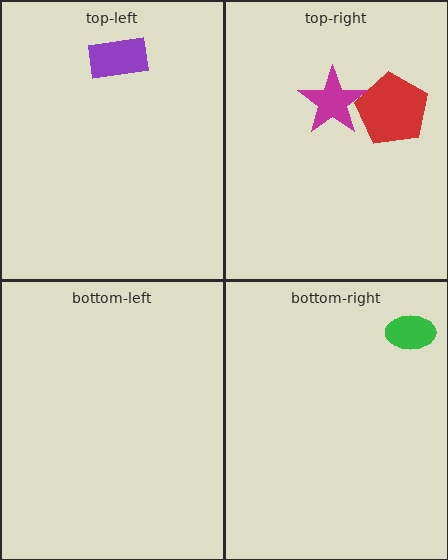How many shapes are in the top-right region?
2.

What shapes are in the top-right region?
The red pentagon, the magenta star.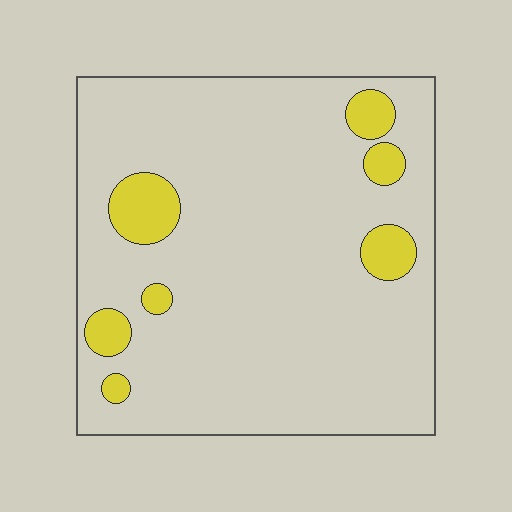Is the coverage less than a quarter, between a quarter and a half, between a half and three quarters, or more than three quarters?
Less than a quarter.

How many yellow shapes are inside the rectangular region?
7.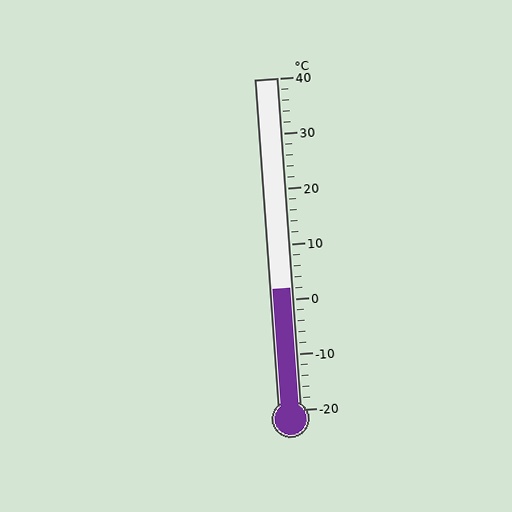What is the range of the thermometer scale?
The thermometer scale ranges from -20°C to 40°C.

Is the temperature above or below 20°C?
The temperature is below 20°C.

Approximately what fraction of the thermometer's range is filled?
The thermometer is filled to approximately 35% of its range.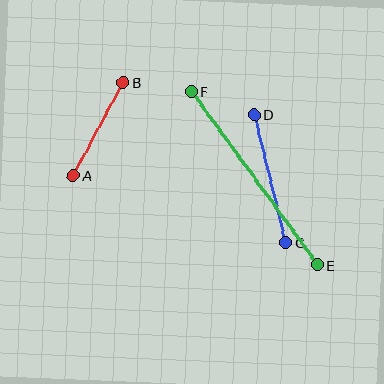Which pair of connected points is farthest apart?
Points E and F are farthest apart.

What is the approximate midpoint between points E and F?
The midpoint is at approximately (254, 178) pixels.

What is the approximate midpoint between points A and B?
The midpoint is at approximately (98, 129) pixels.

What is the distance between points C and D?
The distance is approximately 132 pixels.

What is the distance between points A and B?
The distance is approximately 105 pixels.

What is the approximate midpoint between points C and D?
The midpoint is at approximately (270, 179) pixels.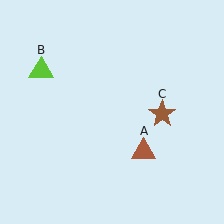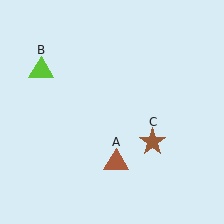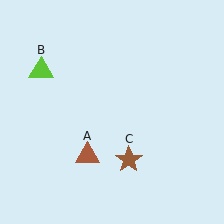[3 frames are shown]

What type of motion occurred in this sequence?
The brown triangle (object A), brown star (object C) rotated clockwise around the center of the scene.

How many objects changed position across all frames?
2 objects changed position: brown triangle (object A), brown star (object C).